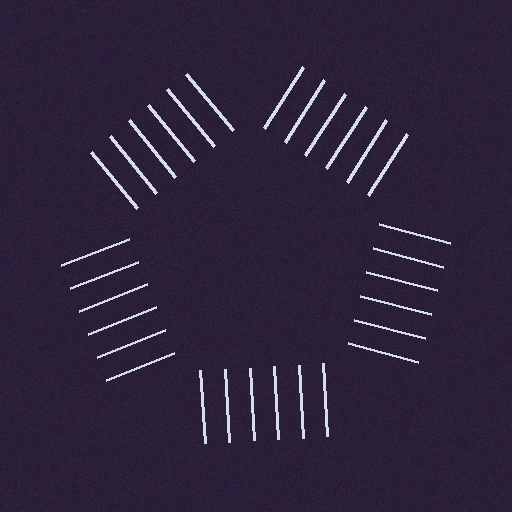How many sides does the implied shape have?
5 sides — the line-ends trace a pentagon.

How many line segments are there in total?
30 — 6 along each of the 5 edges.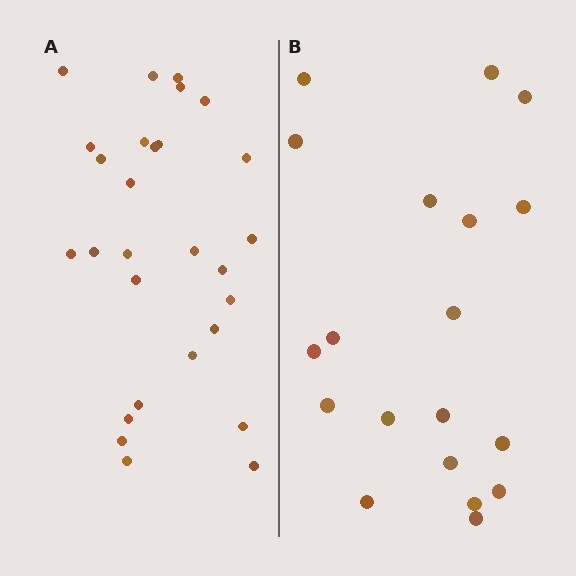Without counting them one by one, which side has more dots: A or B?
Region A (the left region) has more dots.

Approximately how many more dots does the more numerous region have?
Region A has roughly 8 or so more dots than region B.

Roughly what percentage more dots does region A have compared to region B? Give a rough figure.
About 45% more.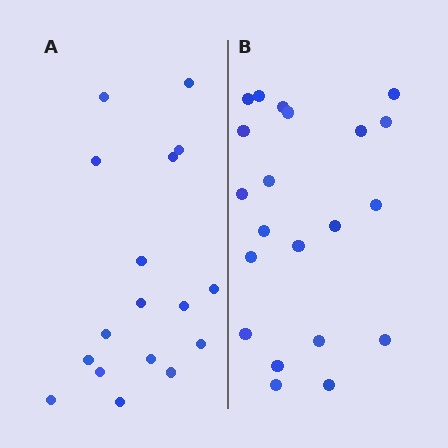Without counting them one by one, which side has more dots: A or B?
Region B (the right region) has more dots.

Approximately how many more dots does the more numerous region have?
Region B has about 4 more dots than region A.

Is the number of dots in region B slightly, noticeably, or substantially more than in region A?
Region B has only slightly more — the two regions are fairly close. The ratio is roughly 1.2 to 1.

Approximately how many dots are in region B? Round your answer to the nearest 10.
About 20 dots. (The exact count is 21, which rounds to 20.)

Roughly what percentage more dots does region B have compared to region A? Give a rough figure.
About 25% more.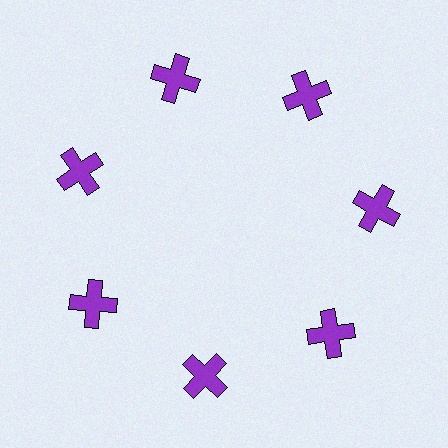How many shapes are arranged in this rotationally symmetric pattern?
There are 7 shapes, arranged in 7 groups of 1.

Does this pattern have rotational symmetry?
Yes, this pattern has 7-fold rotational symmetry. It looks the same after rotating 51 degrees around the center.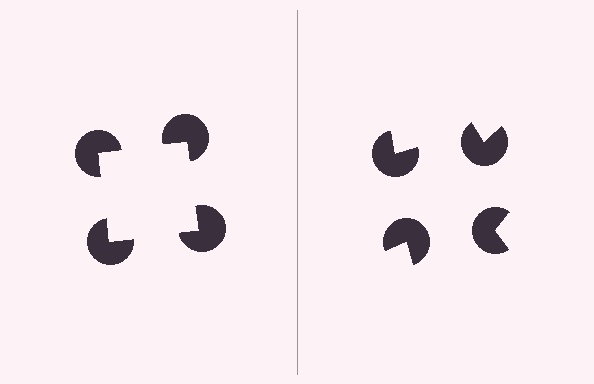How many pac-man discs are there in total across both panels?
8 — 4 on each side.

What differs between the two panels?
The pac-man discs are positioned identically on both sides; only the wedge orientations differ. On the left they align to a square; on the right they are misaligned.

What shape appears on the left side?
An illusory square.